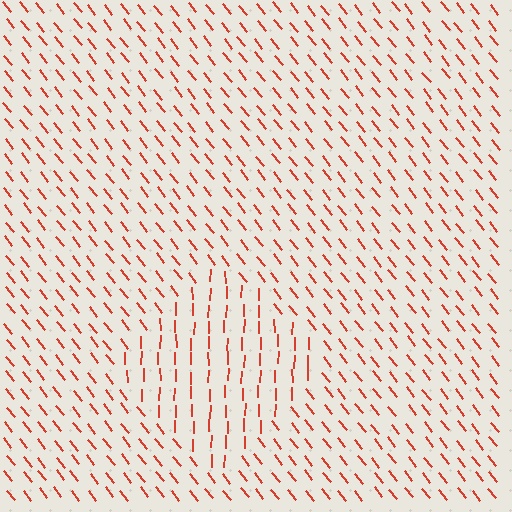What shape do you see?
I see a diamond.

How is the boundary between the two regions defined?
The boundary is defined purely by a change in line orientation (approximately 39 degrees difference). All lines are the same color and thickness.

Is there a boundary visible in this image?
Yes, there is a texture boundary formed by a change in line orientation.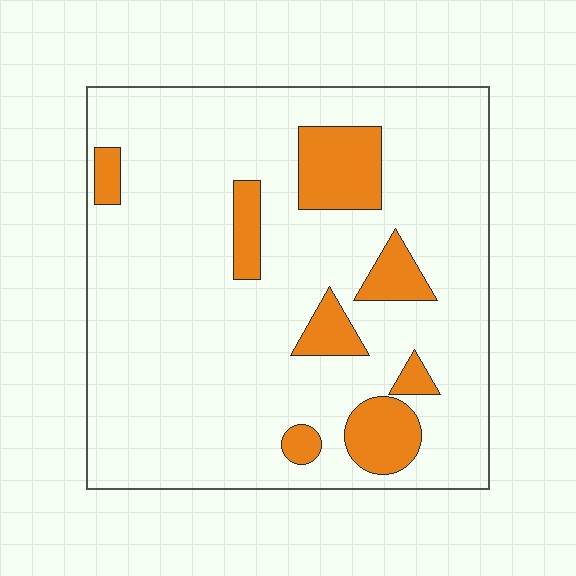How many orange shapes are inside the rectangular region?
8.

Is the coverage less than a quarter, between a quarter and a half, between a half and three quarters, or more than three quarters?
Less than a quarter.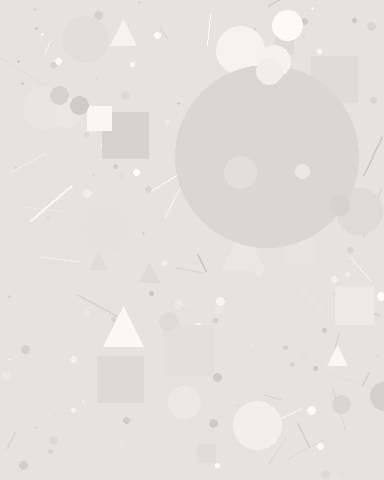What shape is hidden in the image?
A circle is hidden in the image.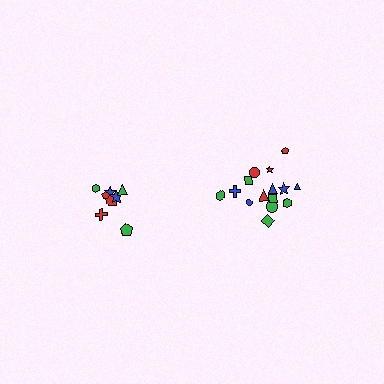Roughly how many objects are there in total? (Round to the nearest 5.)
Roughly 25 objects in total.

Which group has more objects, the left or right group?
The right group.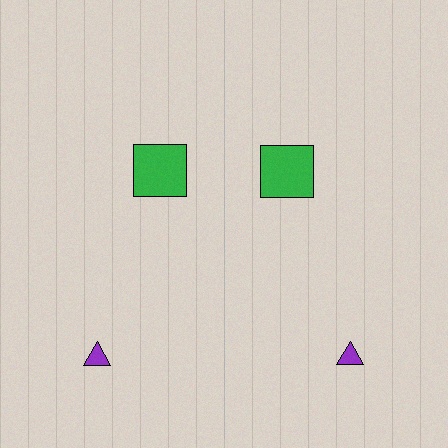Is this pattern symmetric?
Yes, this pattern has bilateral (reflection) symmetry.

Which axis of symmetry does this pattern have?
The pattern has a vertical axis of symmetry running through the center of the image.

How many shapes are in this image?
There are 4 shapes in this image.